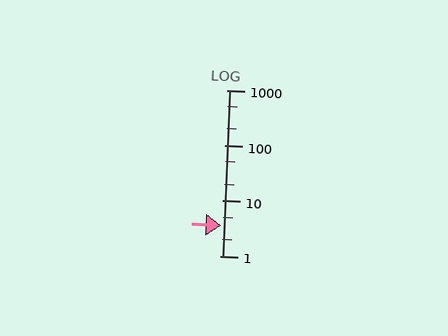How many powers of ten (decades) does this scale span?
The scale spans 3 decades, from 1 to 1000.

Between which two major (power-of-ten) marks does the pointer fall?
The pointer is between 1 and 10.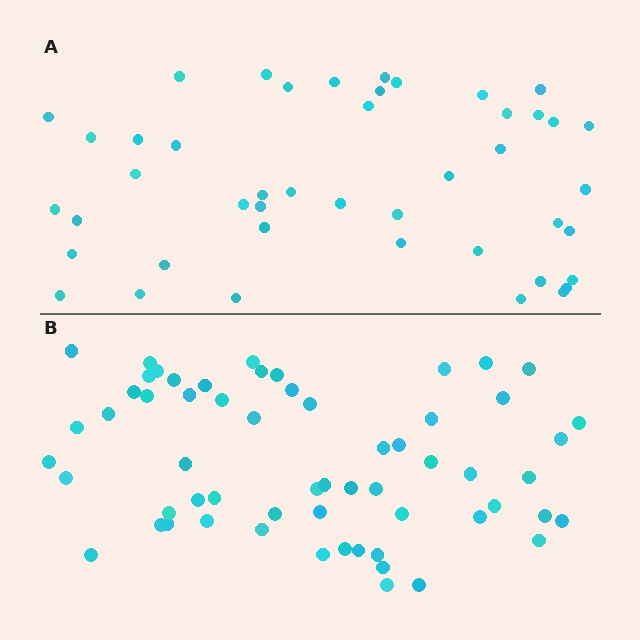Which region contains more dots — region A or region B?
Region B (the bottom region) has more dots.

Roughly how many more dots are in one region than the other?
Region B has approximately 15 more dots than region A.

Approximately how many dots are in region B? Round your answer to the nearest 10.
About 60 dots.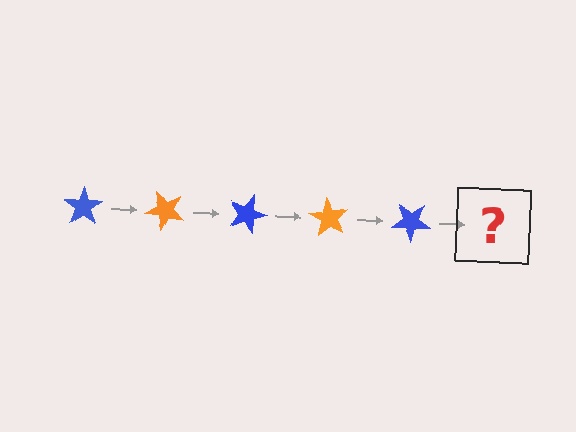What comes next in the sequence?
The next element should be an orange star, rotated 225 degrees from the start.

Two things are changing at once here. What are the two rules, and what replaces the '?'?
The two rules are that it rotates 45 degrees each step and the color cycles through blue and orange. The '?' should be an orange star, rotated 225 degrees from the start.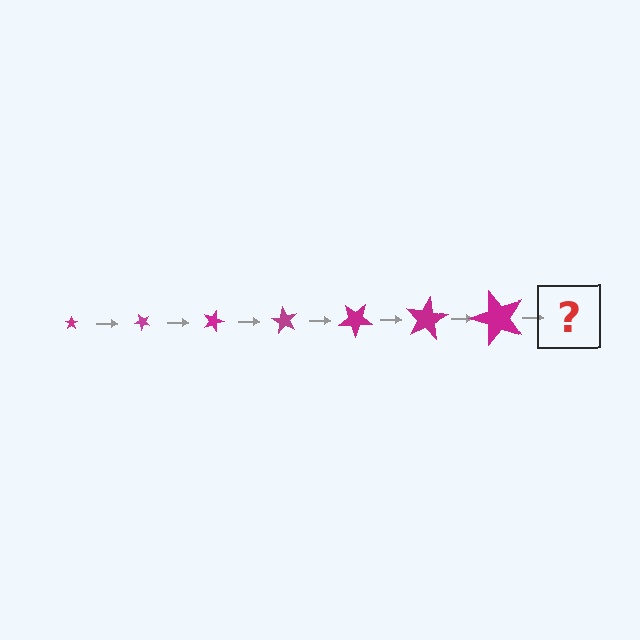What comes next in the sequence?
The next element should be a star, larger than the previous one and rotated 315 degrees from the start.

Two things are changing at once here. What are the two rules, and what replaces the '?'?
The two rules are that the star grows larger each step and it rotates 45 degrees each step. The '?' should be a star, larger than the previous one and rotated 315 degrees from the start.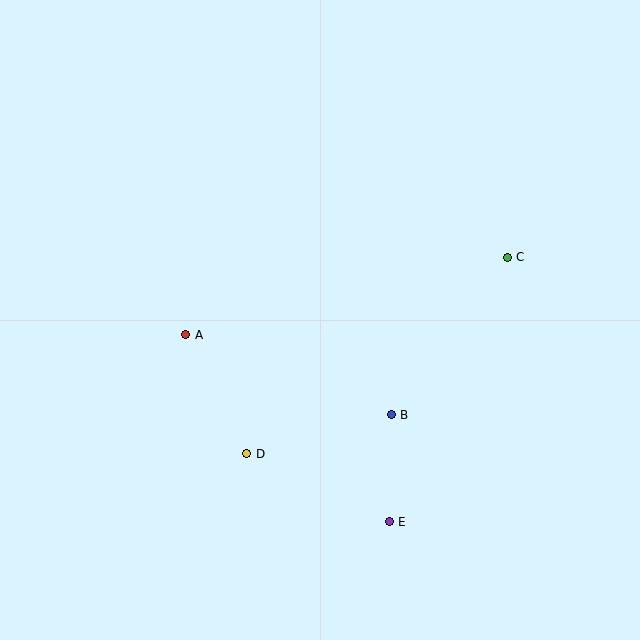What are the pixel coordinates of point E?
Point E is at (389, 522).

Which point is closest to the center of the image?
Point B at (391, 415) is closest to the center.